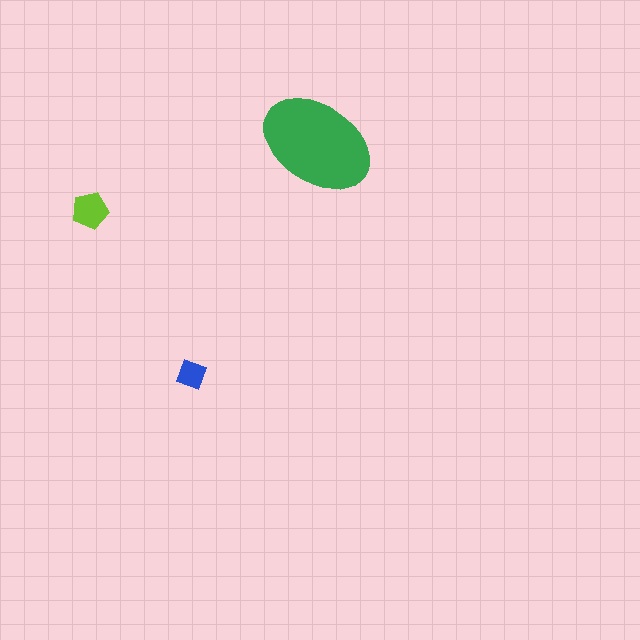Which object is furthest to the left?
The lime pentagon is leftmost.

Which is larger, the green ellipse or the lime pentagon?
The green ellipse.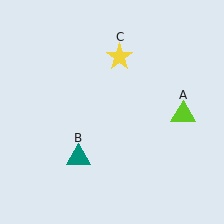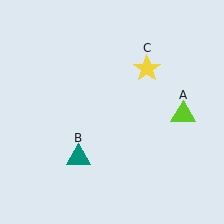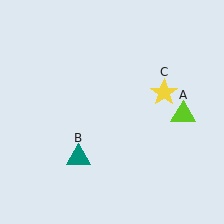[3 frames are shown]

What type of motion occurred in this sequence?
The yellow star (object C) rotated clockwise around the center of the scene.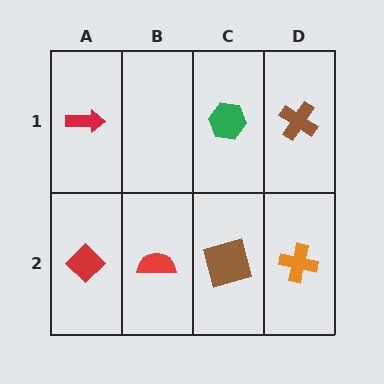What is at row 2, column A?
A red diamond.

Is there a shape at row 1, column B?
No, that cell is empty.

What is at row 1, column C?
A green hexagon.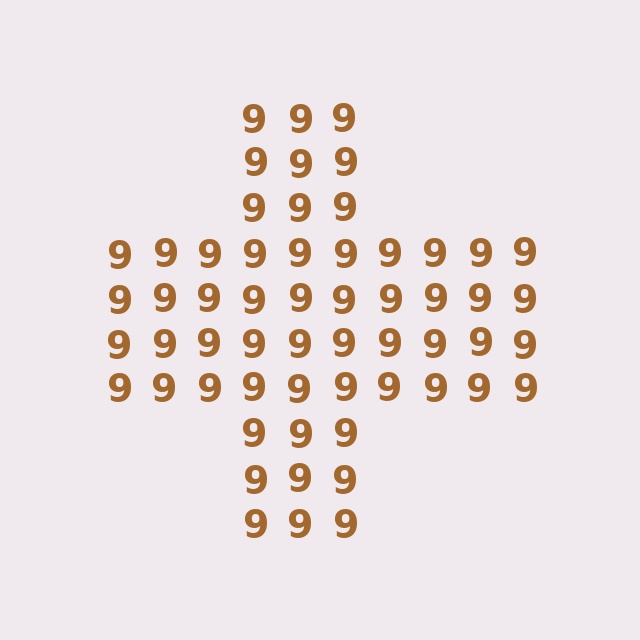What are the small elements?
The small elements are digit 9's.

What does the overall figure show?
The overall figure shows a cross.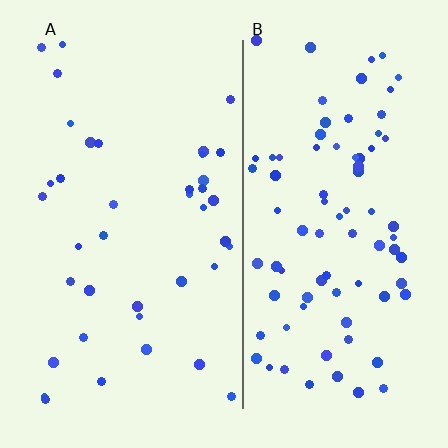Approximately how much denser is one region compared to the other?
Approximately 2.1× — region B over region A.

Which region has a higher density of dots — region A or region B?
B (the right).